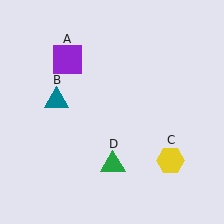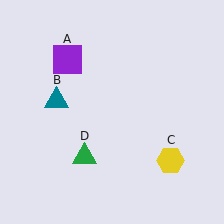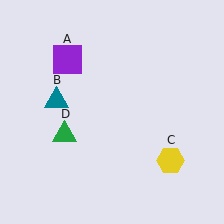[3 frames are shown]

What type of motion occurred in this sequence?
The green triangle (object D) rotated clockwise around the center of the scene.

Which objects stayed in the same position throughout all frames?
Purple square (object A) and teal triangle (object B) and yellow hexagon (object C) remained stationary.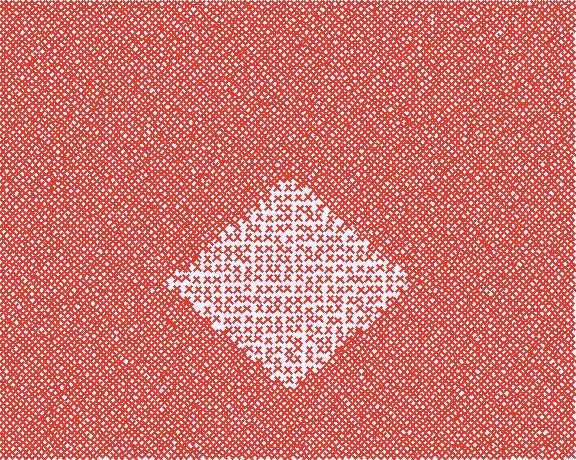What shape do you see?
I see a diamond.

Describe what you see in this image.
The image contains small red elements arranged at two different densities. A diamond-shaped region is visible where the elements are less densely packed than the surrounding area.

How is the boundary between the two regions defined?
The boundary is defined by a change in element density (approximately 2.5x ratio). All elements are the same color, size, and shape.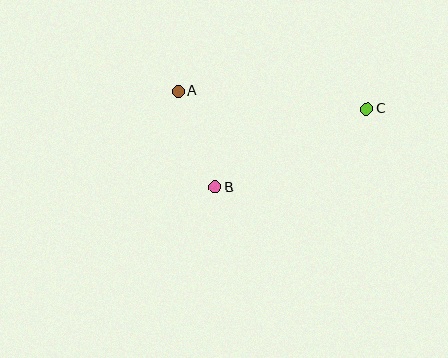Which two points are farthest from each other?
Points A and C are farthest from each other.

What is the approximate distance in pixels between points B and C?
The distance between B and C is approximately 171 pixels.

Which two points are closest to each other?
Points A and B are closest to each other.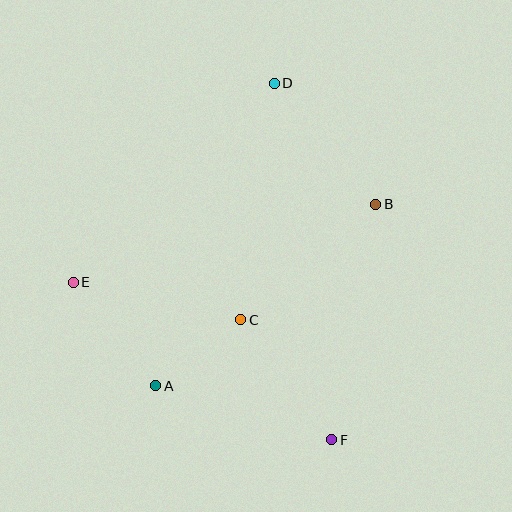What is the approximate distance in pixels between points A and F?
The distance between A and F is approximately 184 pixels.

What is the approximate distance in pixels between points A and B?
The distance between A and B is approximately 285 pixels.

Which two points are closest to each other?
Points A and C are closest to each other.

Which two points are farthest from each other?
Points D and F are farthest from each other.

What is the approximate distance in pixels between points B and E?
The distance between B and E is approximately 312 pixels.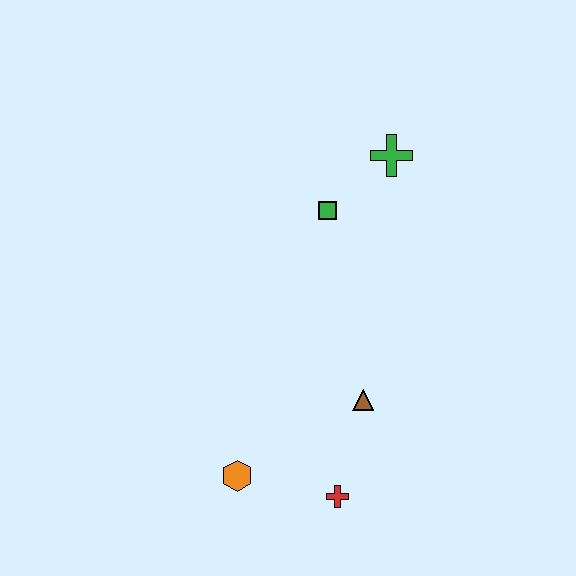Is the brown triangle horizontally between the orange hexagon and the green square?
No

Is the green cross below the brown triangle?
No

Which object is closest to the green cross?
The green square is closest to the green cross.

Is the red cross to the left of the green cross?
Yes